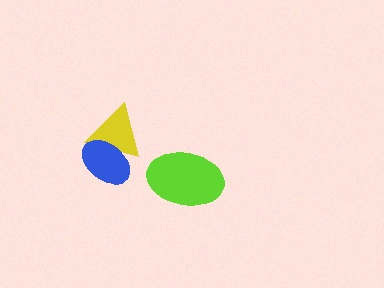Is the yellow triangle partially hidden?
Yes, it is partially covered by another shape.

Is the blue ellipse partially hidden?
No, no other shape covers it.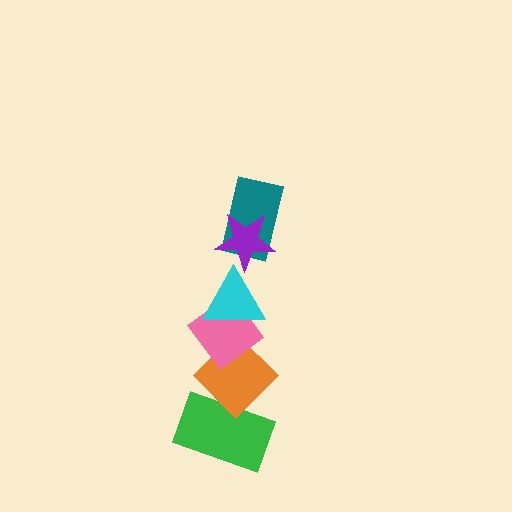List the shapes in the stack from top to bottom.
From top to bottom: the purple star, the teal rectangle, the cyan triangle, the pink diamond, the orange diamond, the green rectangle.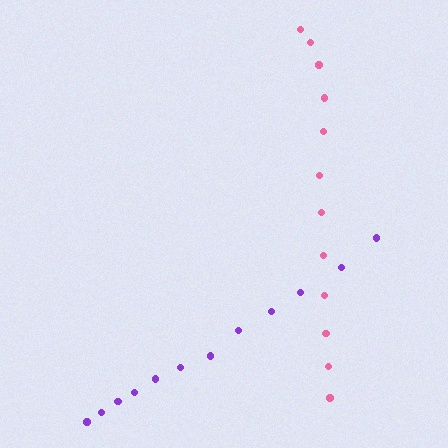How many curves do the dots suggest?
There are 2 distinct paths.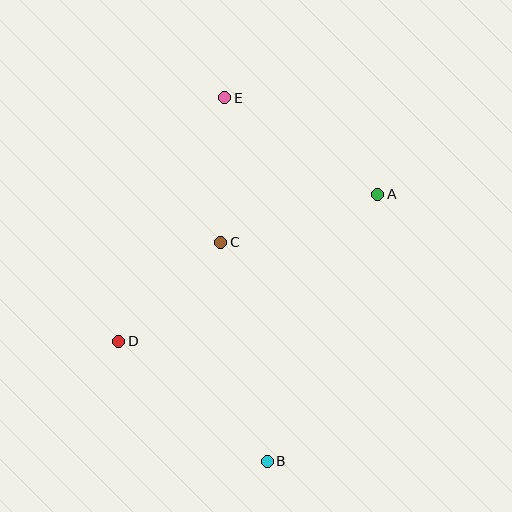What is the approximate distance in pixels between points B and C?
The distance between B and C is approximately 224 pixels.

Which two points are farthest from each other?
Points B and E are farthest from each other.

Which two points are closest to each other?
Points C and D are closest to each other.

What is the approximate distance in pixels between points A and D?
The distance between A and D is approximately 298 pixels.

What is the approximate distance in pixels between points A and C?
The distance between A and C is approximately 164 pixels.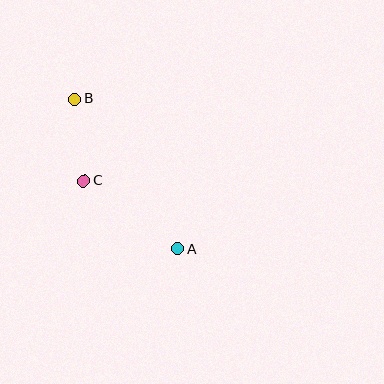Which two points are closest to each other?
Points B and C are closest to each other.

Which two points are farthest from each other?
Points A and B are farthest from each other.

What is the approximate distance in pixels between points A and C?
The distance between A and C is approximately 117 pixels.